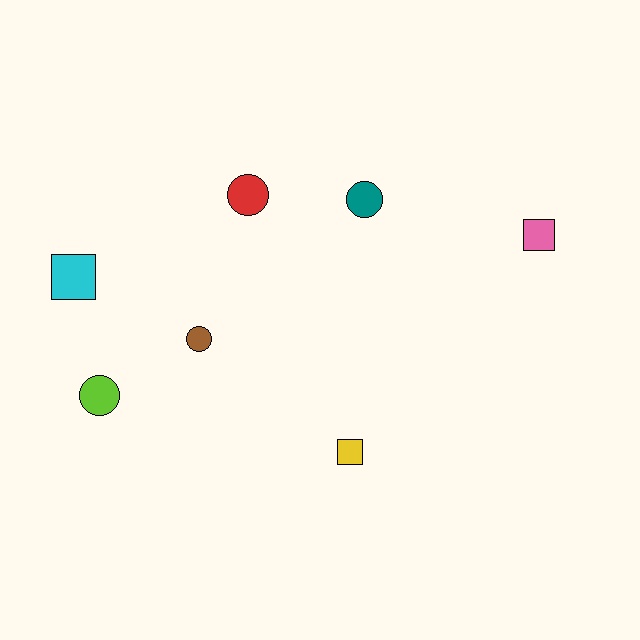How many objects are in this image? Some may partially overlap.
There are 7 objects.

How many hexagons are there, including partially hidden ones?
There are no hexagons.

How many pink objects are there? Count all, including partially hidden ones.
There is 1 pink object.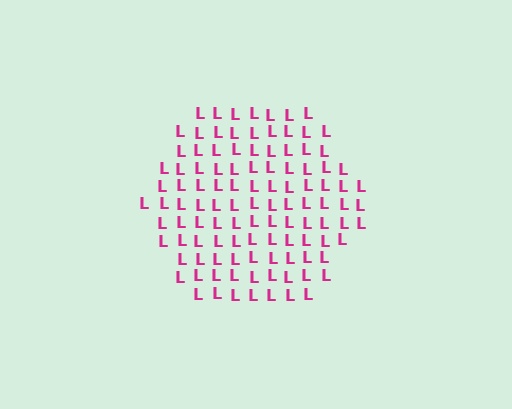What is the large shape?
The large shape is a hexagon.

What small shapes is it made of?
It is made of small letter L's.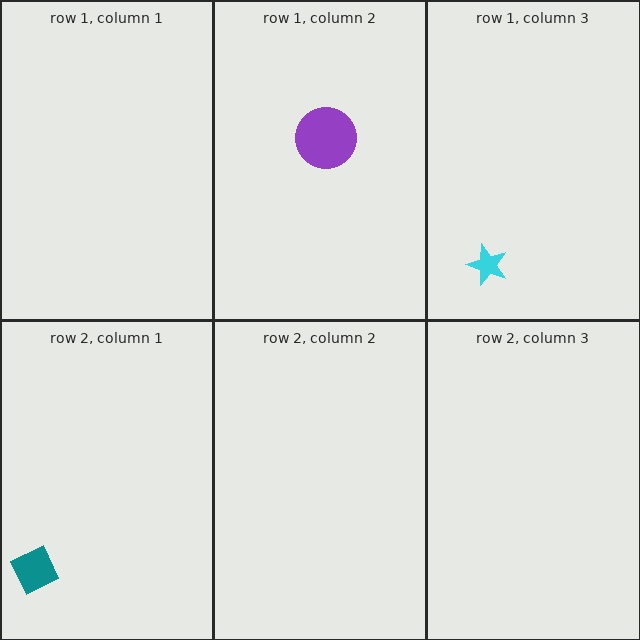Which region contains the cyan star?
The row 1, column 3 region.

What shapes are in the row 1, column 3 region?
The cyan star.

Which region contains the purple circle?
The row 1, column 2 region.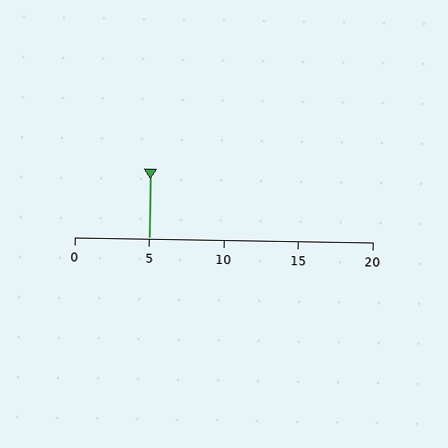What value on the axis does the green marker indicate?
The marker indicates approximately 5.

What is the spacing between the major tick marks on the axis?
The major ticks are spaced 5 apart.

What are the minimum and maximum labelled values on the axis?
The axis runs from 0 to 20.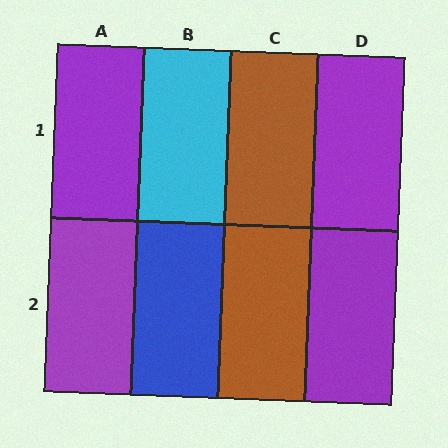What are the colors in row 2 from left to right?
Purple, blue, brown, purple.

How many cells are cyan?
1 cell is cyan.